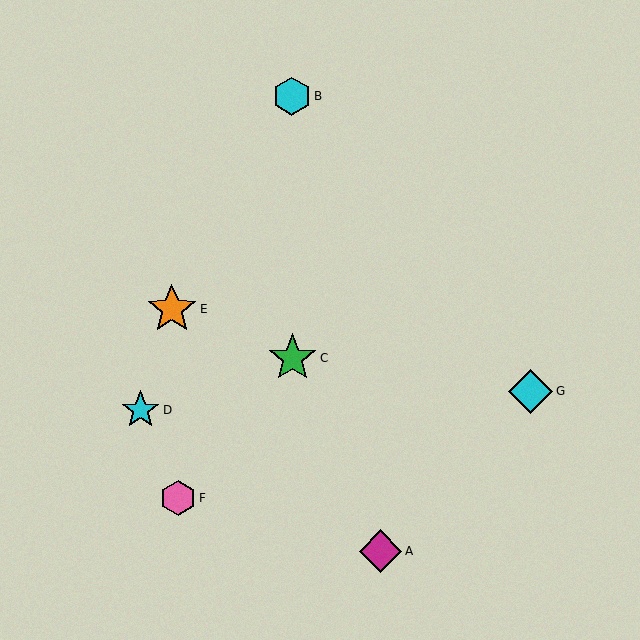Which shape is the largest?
The orange star (labeled E) is the largest.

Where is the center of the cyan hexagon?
The center of the cyan hexagon is at (292, 96).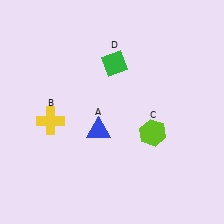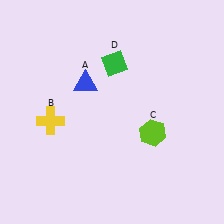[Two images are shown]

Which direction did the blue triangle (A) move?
The blue triangle (A) moved up.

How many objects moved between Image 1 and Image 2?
1 object moved between the two images.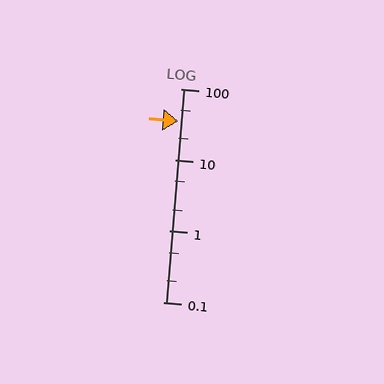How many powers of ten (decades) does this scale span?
The scale spans 3 decades, from 0.1 to 100.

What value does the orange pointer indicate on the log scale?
The pointer indicates approximately 35.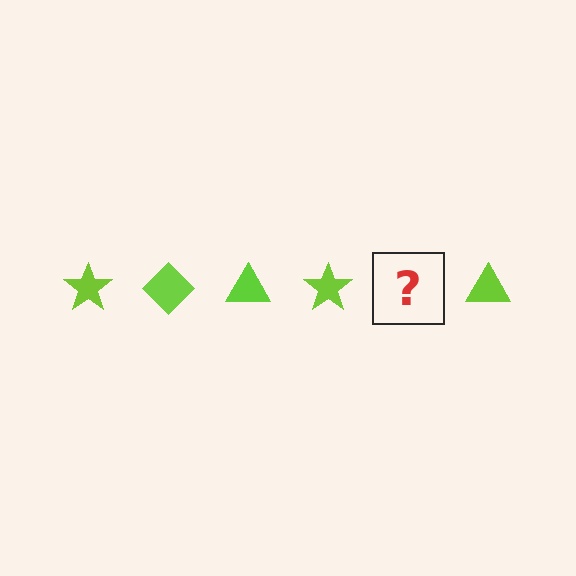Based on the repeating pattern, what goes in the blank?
The blank should be a lime diamond.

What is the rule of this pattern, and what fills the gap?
The rule is that the pattern cycles through star, diamond, triangle shapes in lime. The gap should be filled with a lime diamond.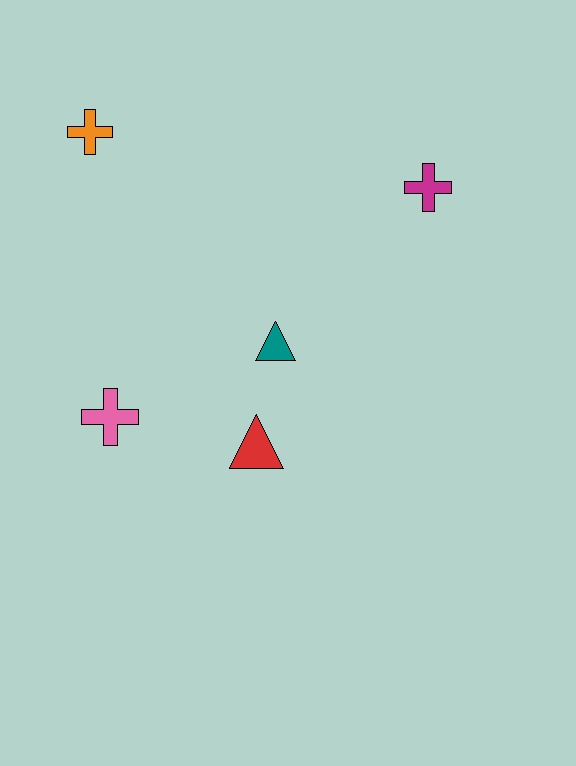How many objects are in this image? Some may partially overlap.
There are 5 objects.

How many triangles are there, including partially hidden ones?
There are 2 triangles.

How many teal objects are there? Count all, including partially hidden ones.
There is 1 teal object.